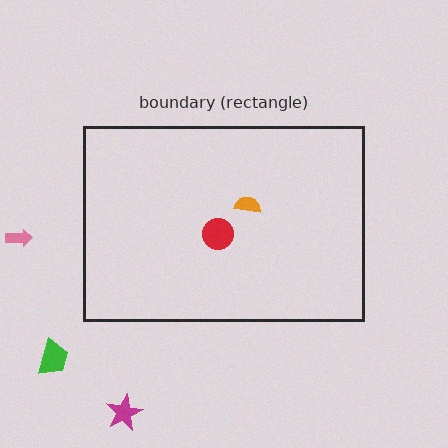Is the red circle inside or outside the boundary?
Inside.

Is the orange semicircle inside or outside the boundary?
Inside.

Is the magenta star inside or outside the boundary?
Outside.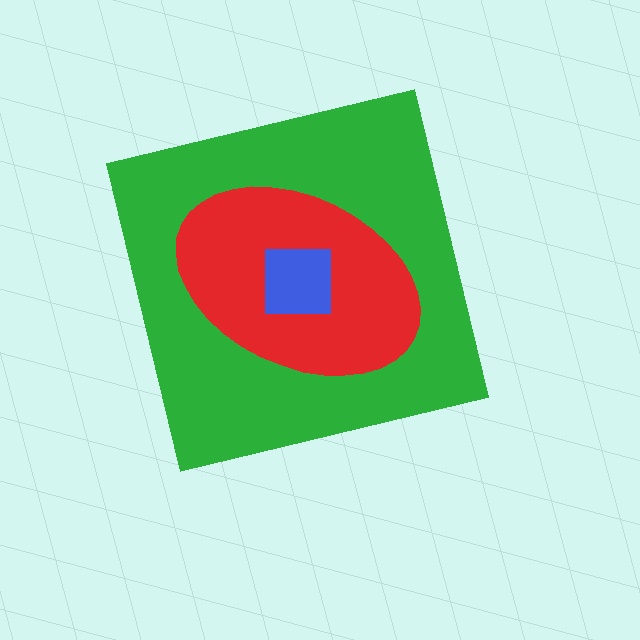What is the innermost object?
The blue square.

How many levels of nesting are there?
3.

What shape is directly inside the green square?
The red ellipse.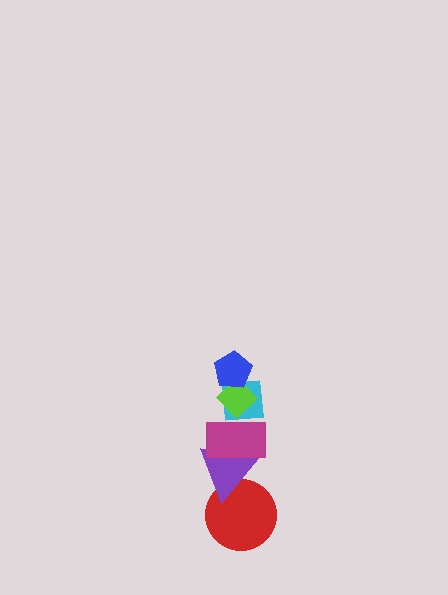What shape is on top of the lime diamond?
The blue pentagon is on top of the lime diamond.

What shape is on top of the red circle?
The purple triangle is on top of the red circle.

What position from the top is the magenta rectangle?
The magenta rectangle is 4th from the top.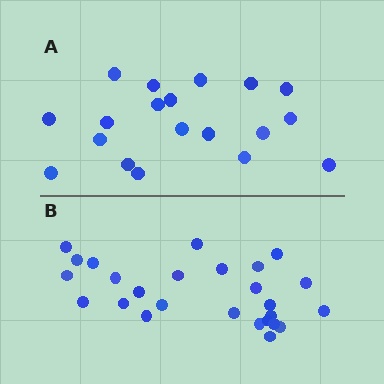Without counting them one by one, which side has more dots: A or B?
Region B (the bottom region) has more dots.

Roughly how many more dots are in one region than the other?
Region B has roughly 8 or so more dots than region A.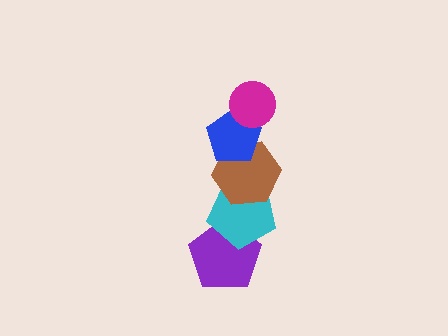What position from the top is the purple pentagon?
The purple pentagon is 5th from the top.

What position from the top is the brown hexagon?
The brown hexagon is 3rd from the top.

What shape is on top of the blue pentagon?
The magenta circle is on top of the blue pentagon.